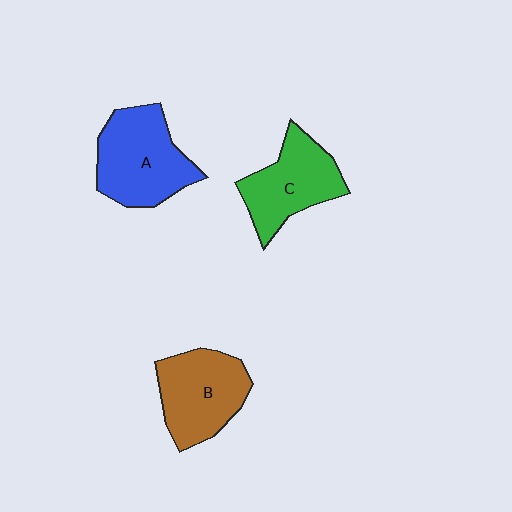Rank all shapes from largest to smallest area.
From largest to smallest: A (blue), B (brown), C (green).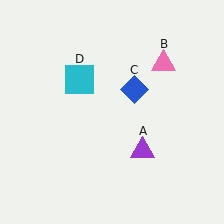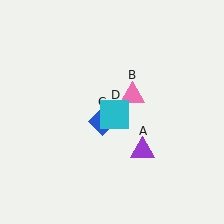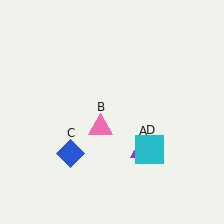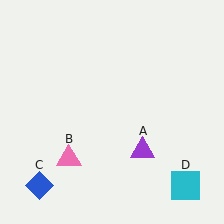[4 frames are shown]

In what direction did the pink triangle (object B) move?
The pink triangle (object B) moved down and to the left.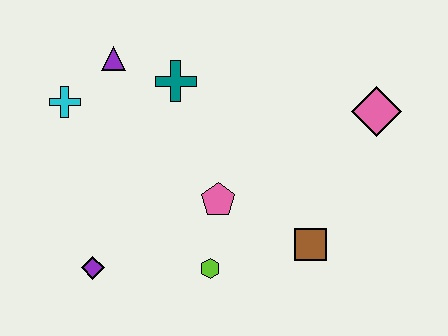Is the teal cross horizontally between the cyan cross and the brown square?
Yes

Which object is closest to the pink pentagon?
The lime hexagon is closest to the pink pentagon.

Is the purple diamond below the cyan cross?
Yes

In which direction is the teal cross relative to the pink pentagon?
The teal cross is above the pink pentagon.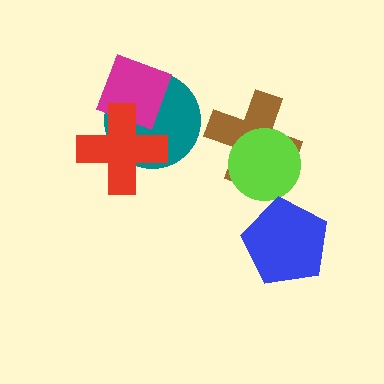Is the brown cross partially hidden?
Yes, it is partially covered by another shape.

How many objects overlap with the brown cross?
1 object overlaps with the brown cross.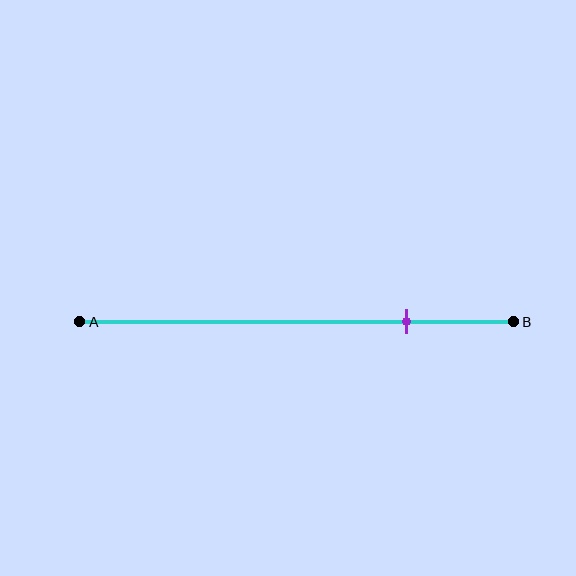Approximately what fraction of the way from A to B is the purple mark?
The purple mark is approximately 75% of the way from A to B.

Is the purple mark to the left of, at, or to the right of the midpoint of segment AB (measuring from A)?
The purple mark is to the right of the midpoint of segment AB.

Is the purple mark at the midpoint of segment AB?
No, the mark is at about 75% from A, not at the 50% midpoint.